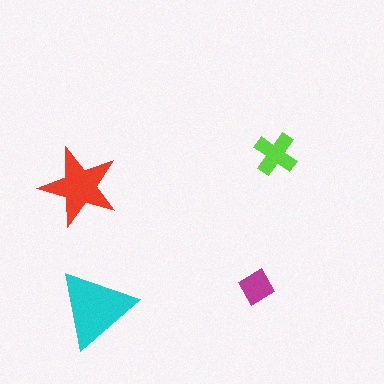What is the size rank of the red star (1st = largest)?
2nd.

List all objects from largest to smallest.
The cyan triangle, the red star, the lime cross, the magenta diamond.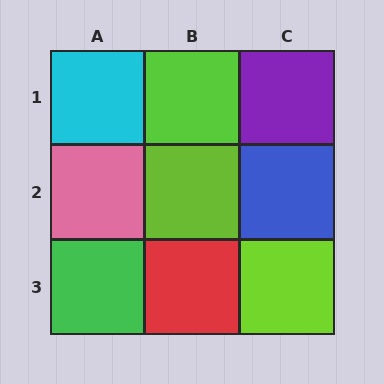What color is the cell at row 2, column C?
Blue.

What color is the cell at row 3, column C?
Lime.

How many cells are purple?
1 cell is purple.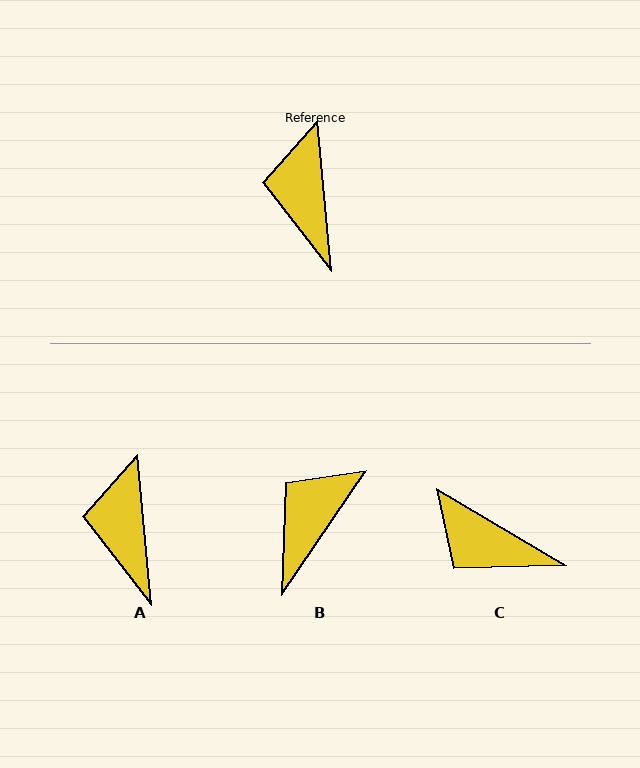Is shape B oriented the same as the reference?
No, it is off by about 40 degrees.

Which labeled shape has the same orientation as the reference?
A.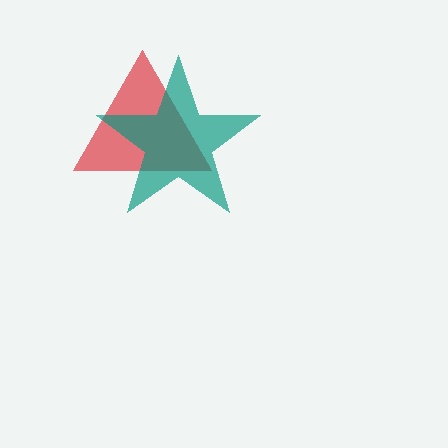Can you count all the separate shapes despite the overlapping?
Yes, there are 2 separate shapes.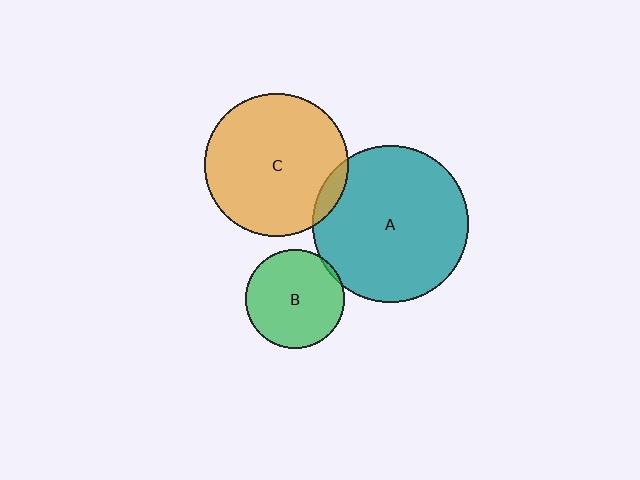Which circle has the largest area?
Circle A (teal).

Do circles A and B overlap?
Yes.